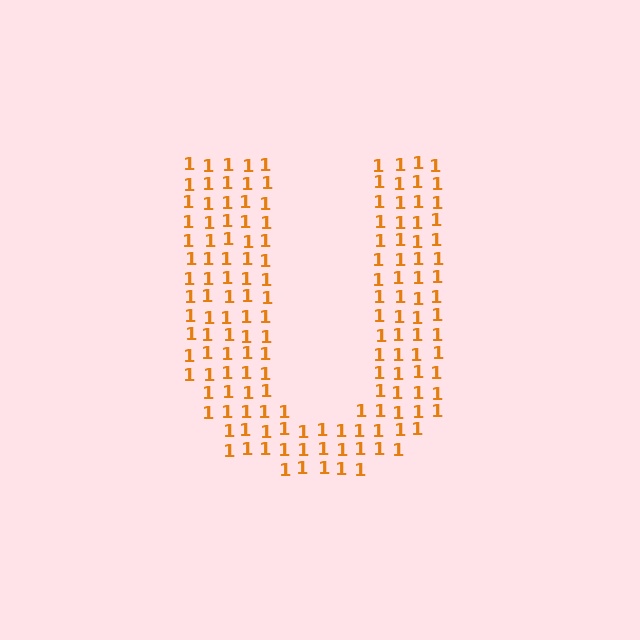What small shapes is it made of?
It is made of small digit 1's.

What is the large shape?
The large shape is the letter U.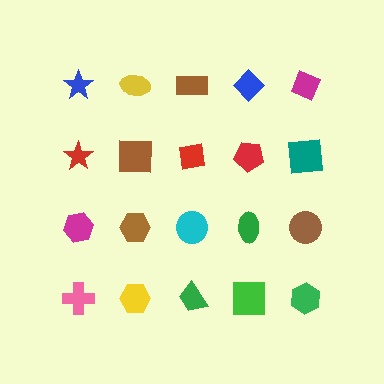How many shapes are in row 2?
5 shapes.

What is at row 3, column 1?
A magenta hexagon.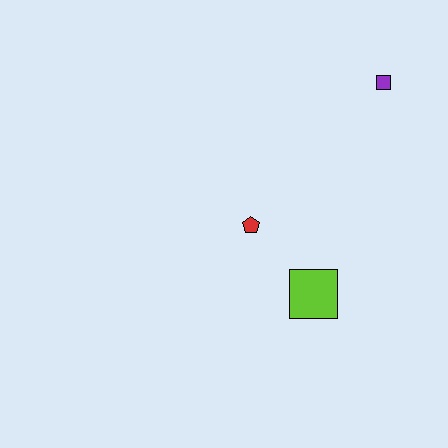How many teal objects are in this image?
There are no teal objects.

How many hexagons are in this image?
There are no hexagons.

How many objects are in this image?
There are 3 objects.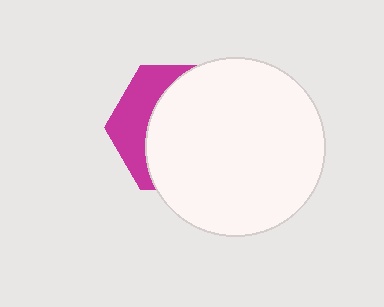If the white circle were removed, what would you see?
You would see the complete magenta hexagon.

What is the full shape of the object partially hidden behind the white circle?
The partially hidden object is a magenta hexagon.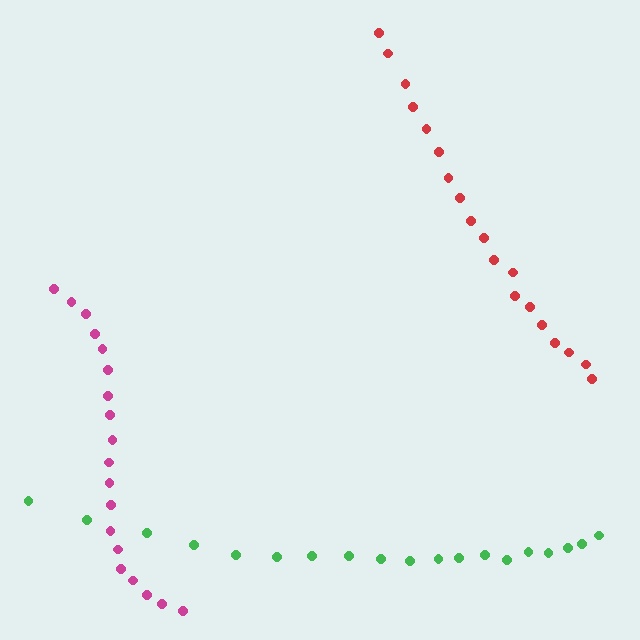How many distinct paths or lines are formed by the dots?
There are 3 distinct paths.